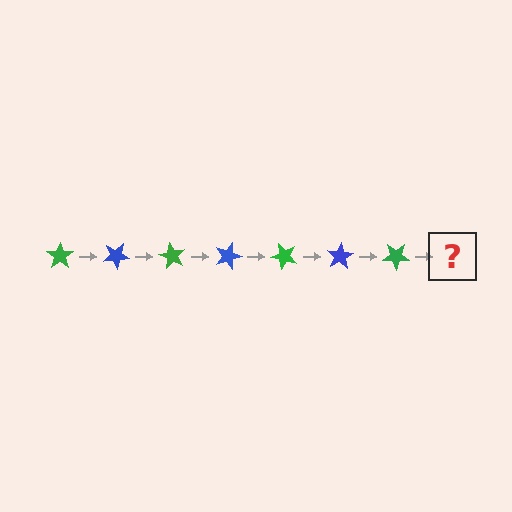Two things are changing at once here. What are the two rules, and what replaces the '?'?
The two rules are that it rotates 30 degrees each step and the color cycles through green and blue. The '?' should be a blue star, rotated 210 degrees from the start.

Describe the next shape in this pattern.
It should be a blue star, rotated 210 degrees from the start.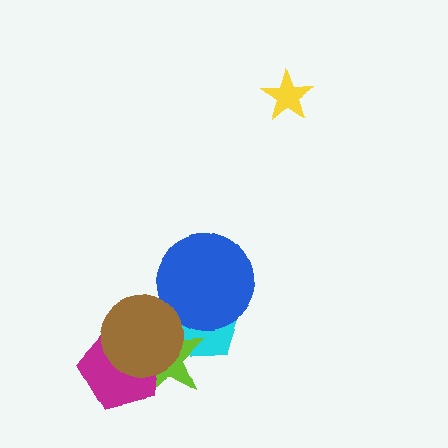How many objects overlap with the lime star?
3 objects overlap with the lime star.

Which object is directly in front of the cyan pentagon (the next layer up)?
The lime star is directly in front of the cyan pentagon.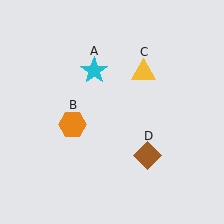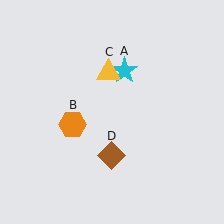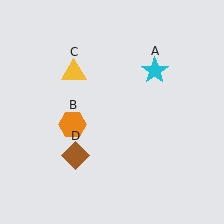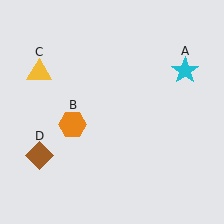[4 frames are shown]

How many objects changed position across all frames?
3 objects changed position: cyan star (object A), yellow triangle (object C), brown diamond (object D).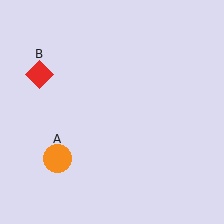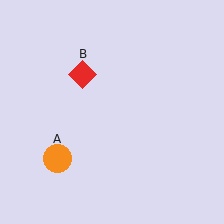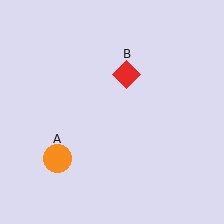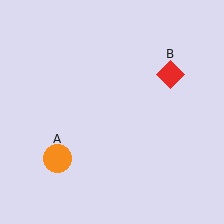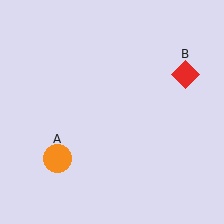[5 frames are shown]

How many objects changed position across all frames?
1 object changed position: red diamond (object B).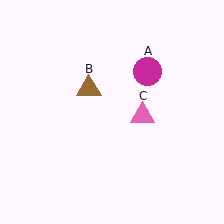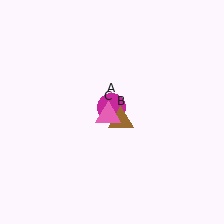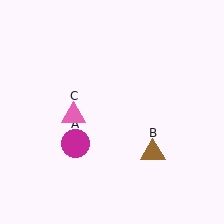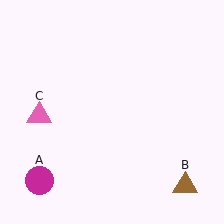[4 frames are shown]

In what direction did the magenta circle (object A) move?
The magenta circle (object A) moved down and to the left.